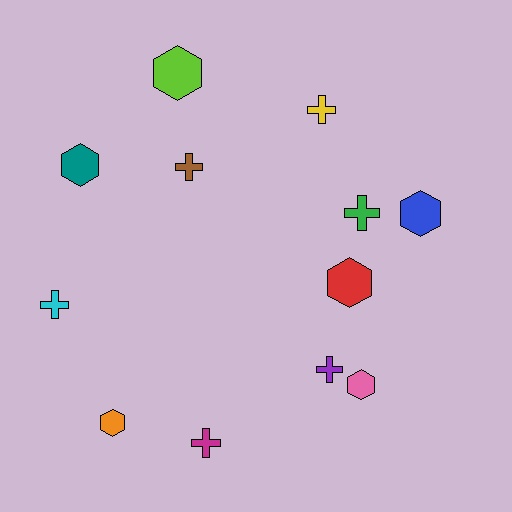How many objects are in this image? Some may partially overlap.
There are 12 objects.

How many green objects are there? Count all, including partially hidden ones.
There is 1 green object.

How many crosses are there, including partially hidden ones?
There are 6 crosses.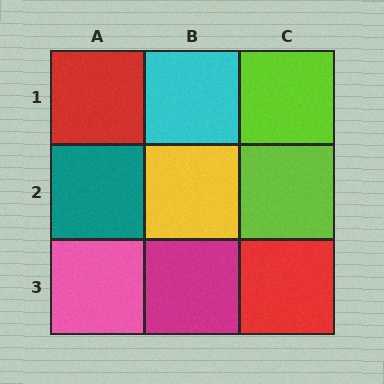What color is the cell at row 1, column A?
Red.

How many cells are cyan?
1 cell is cyan.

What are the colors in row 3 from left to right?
Pink, magenta, red.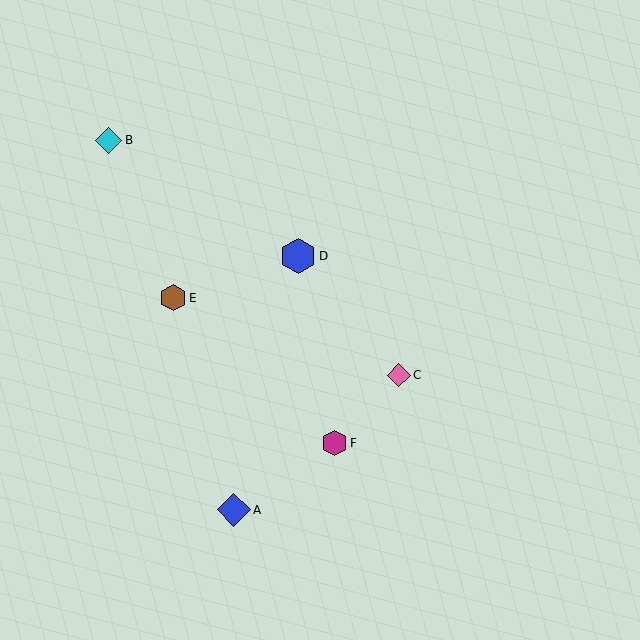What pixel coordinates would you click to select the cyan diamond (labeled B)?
Click at (109, 140) to select the cyan diamond B.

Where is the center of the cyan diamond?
The center of the cyan diamond is at (109, 140).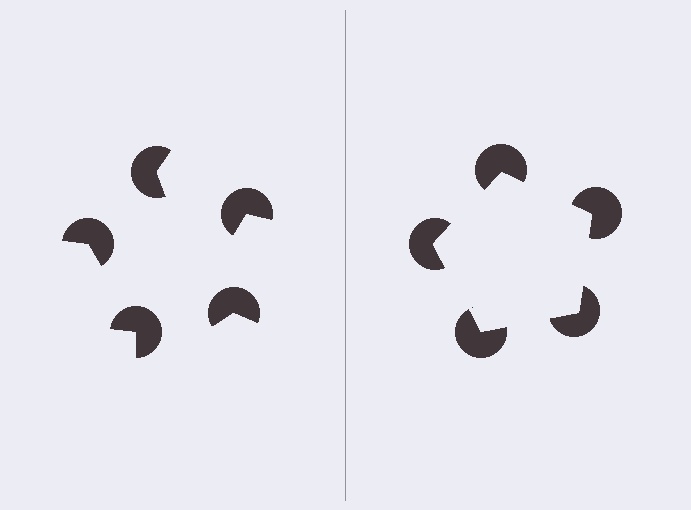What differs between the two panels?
The pac-man discs are positioned identically on both sides; only the wedge orientations differ. On the right they align to a pentagon; on the left they are misaligned.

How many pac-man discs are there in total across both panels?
10 — 5 on each side.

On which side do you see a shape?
An illusory pentagon appears on the right side. On the left side the wedge cuts are rotated, so no coherent shape forms.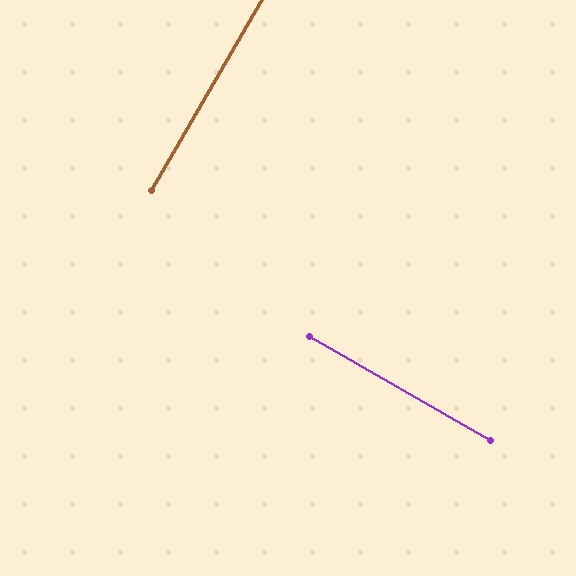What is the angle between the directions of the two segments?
Approximately 90 degrees.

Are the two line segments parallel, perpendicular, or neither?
Perpendicular — they meet at approximately 90°.